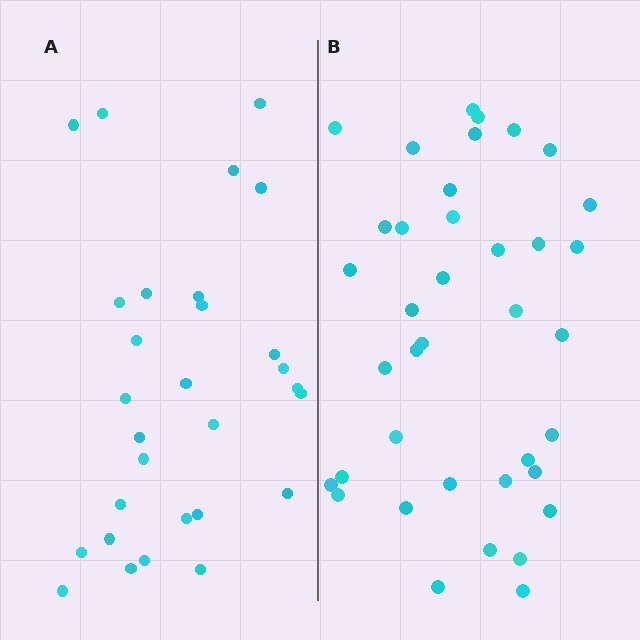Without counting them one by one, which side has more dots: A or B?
Region B (the right region) has more dots.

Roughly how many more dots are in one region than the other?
Region B has roughly 8 or so more dots than region A.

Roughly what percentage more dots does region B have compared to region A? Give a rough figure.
About 30% more.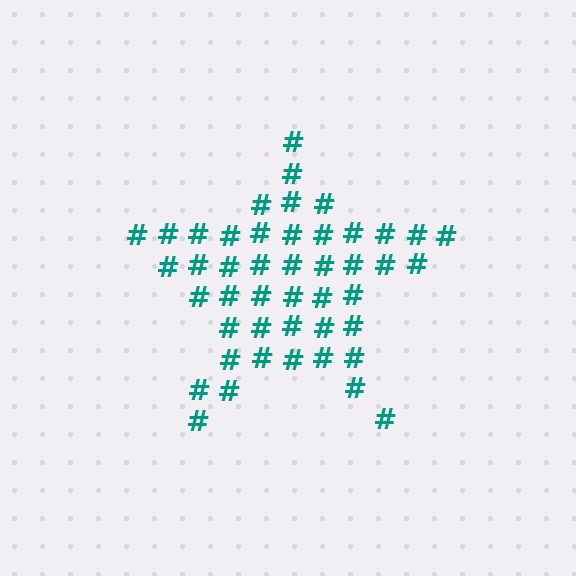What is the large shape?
The large shape is a star.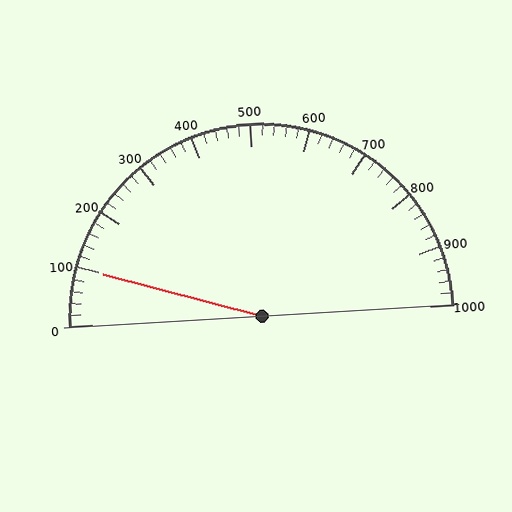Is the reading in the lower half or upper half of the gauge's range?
The reading is in the lower half of the range (0 to 1000).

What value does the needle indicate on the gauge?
The needle indicates approximately 100.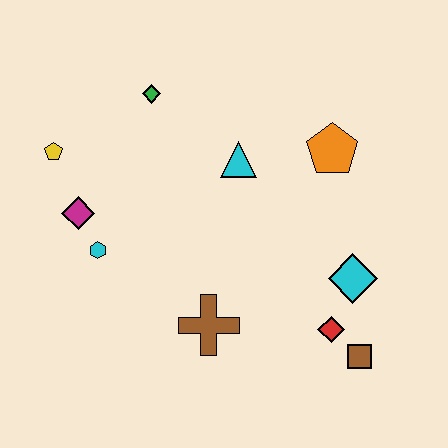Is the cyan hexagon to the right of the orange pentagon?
No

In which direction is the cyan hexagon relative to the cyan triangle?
The cyan hexagon is to the left of the cyan triangle.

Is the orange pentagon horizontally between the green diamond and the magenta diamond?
No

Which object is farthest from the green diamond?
The brown square is farthest from the green diamond.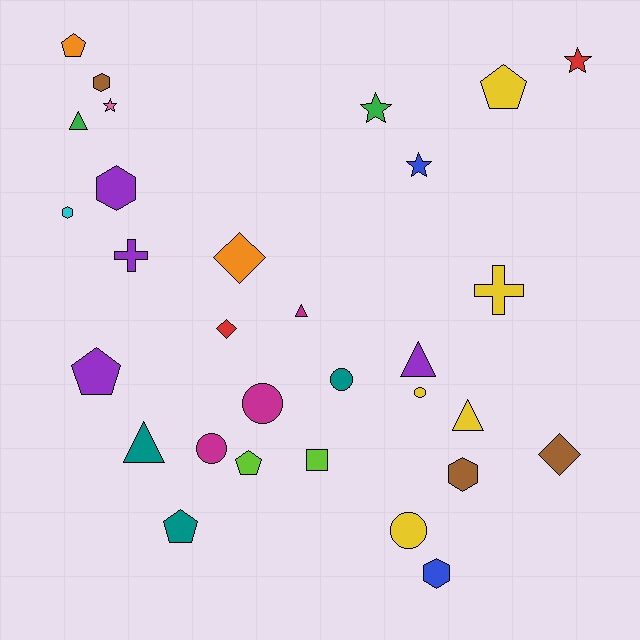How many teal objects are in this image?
There are 3 teal objects.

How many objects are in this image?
There are 30 objects.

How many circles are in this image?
There are 5 circles.